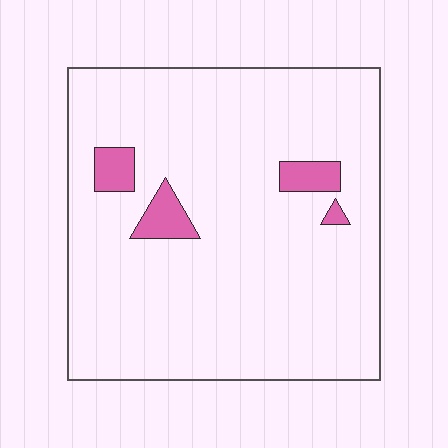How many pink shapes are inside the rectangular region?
4.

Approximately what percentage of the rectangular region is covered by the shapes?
Approximately 5%.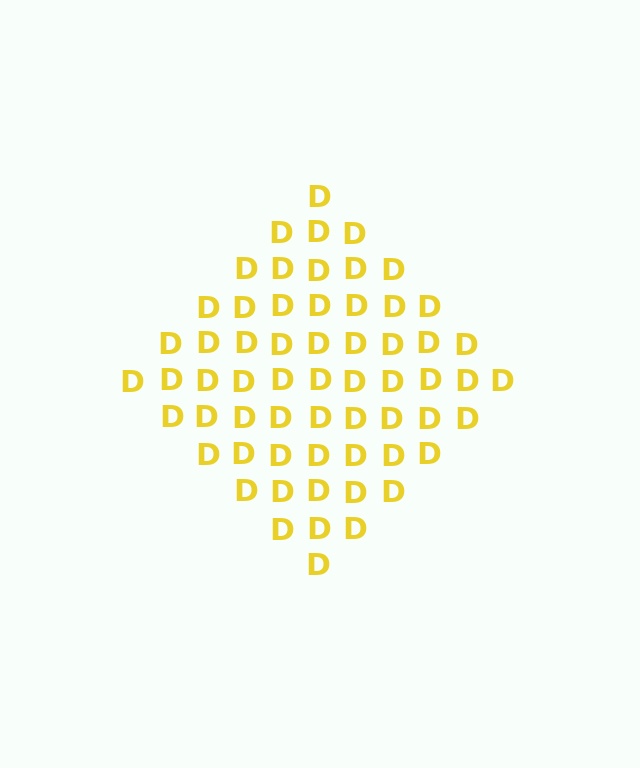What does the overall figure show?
The overall figure shows a diamond.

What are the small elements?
The small elements are letter D's.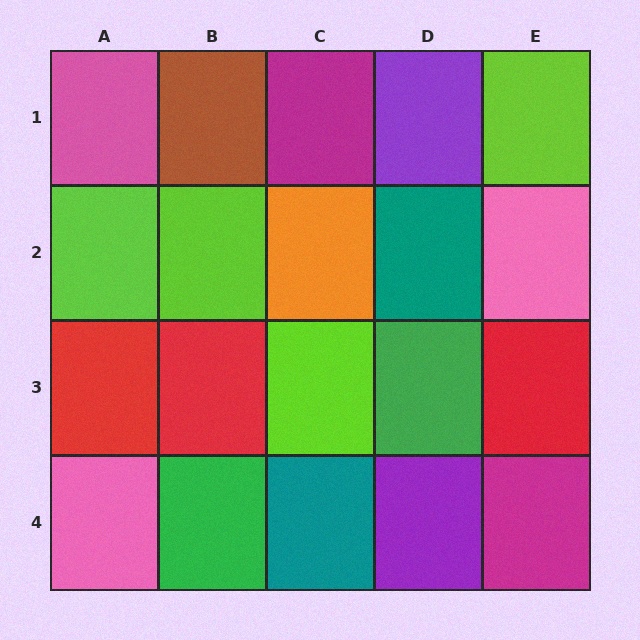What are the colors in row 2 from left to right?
Lime, lime, orange, teal, pink.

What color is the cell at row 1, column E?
Lime.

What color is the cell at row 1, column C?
Magenta.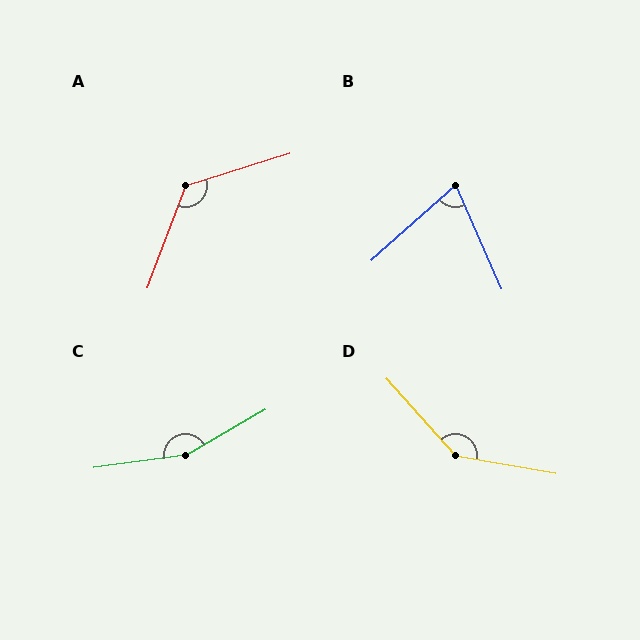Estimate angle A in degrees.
Approximately 128 degrees.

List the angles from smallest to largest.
B (72°), A (128°), D (142°), C (158°).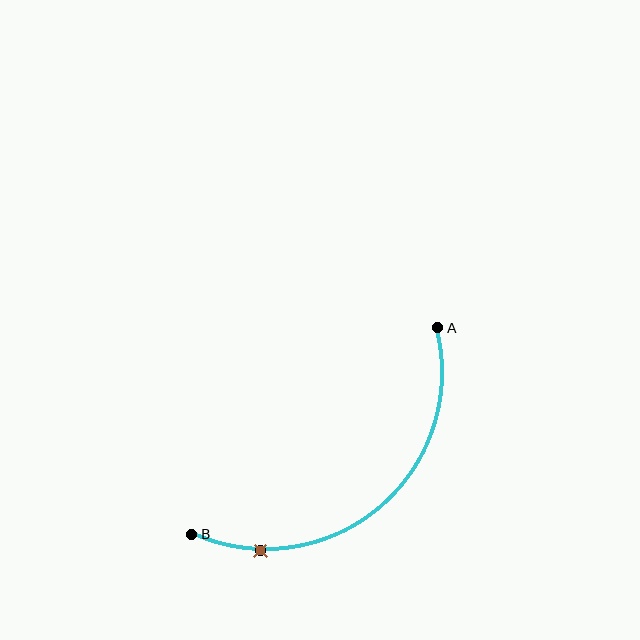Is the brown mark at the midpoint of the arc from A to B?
No. The brown mark lies on the arc but is closer to endpoint B. The arc midpoint would be at the point on the curve equidistant along the arc from both A and B.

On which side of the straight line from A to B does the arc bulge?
The arc bulges below and to the right of the straight line connecting A and B.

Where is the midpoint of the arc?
The arc midpoint is the point on the curve farthest from the straight line joining A and B. It sits below and to the right of that line.